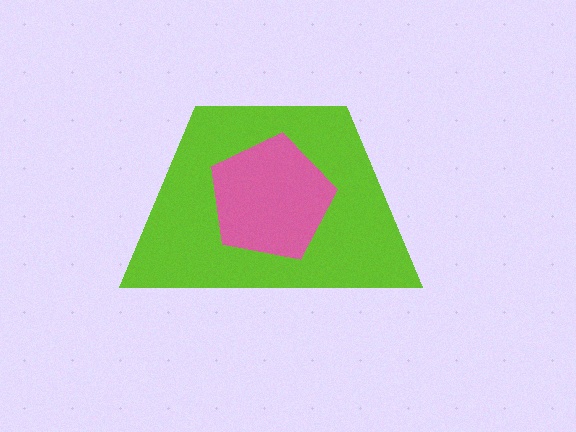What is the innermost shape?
The pink pentagon.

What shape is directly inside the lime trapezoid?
The pink pentagon.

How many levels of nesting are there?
2.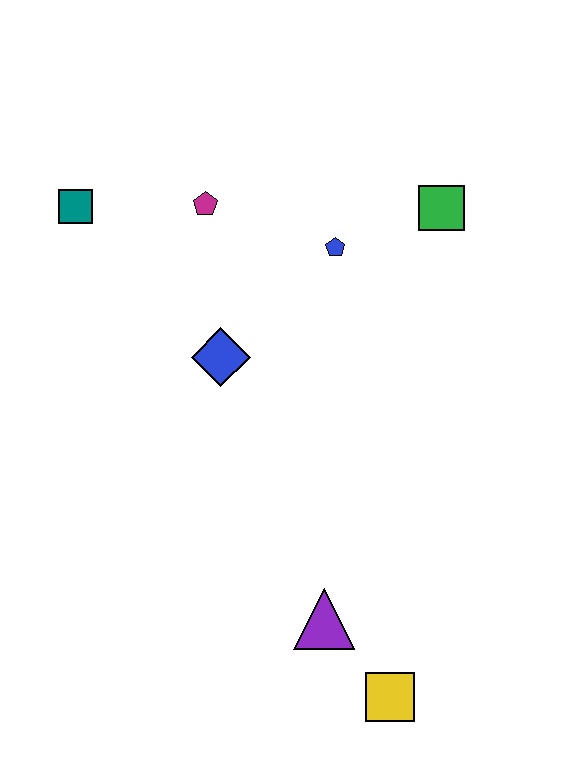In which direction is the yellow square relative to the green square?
The yellow square is below the green square.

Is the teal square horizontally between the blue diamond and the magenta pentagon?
No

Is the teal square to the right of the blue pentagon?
No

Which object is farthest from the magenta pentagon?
The yellow square is farthest from the magenta pentagon.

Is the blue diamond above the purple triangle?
Yes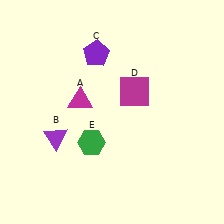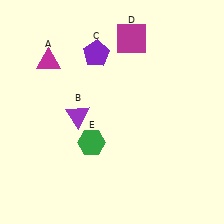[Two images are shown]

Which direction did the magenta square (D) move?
The magenta square (D) moved up.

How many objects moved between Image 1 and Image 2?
3 objects moved between the two images.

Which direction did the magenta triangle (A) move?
The magenta triangle (A) moved up.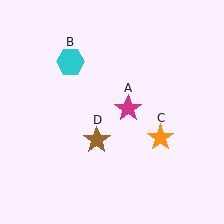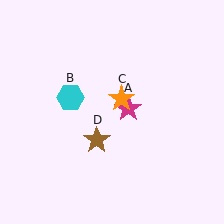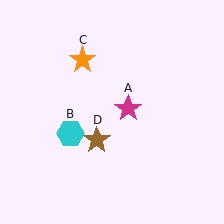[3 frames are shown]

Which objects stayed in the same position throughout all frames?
Magenta star (object A) and brown star (object D) remained stationary.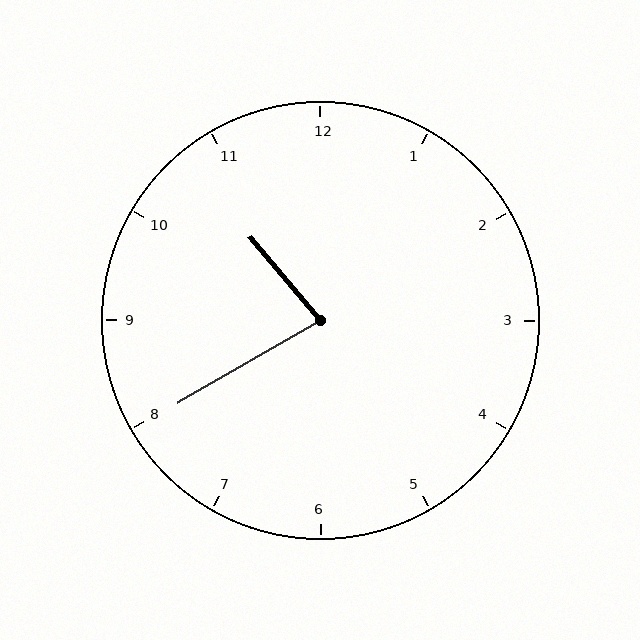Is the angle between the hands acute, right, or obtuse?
It is acute.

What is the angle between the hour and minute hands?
Approximately 80 degrees.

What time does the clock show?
10:40.